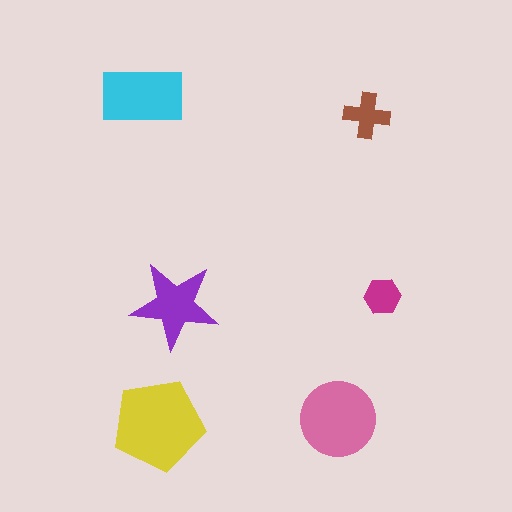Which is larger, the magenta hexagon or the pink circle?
The pink circle.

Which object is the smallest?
The magenta hexagon.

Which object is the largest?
The yellow pentagon.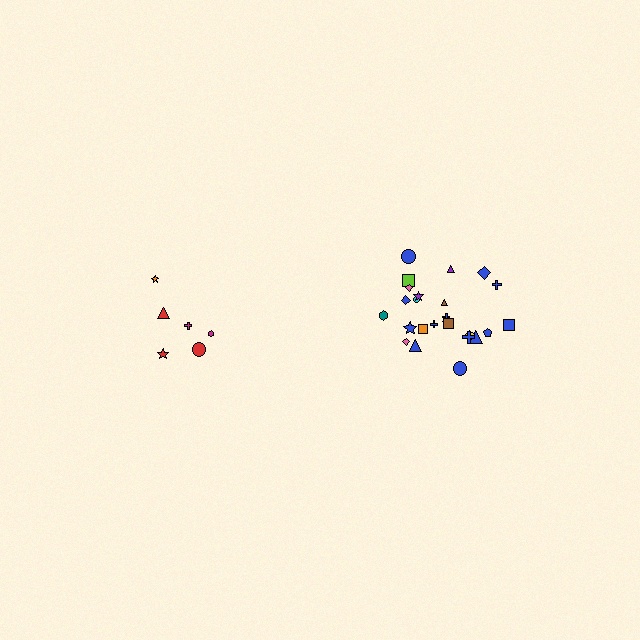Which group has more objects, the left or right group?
The right group.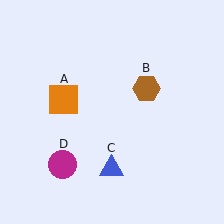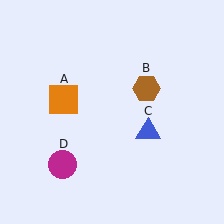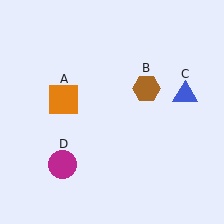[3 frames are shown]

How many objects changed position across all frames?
1 object changed position: blue triangle (object C).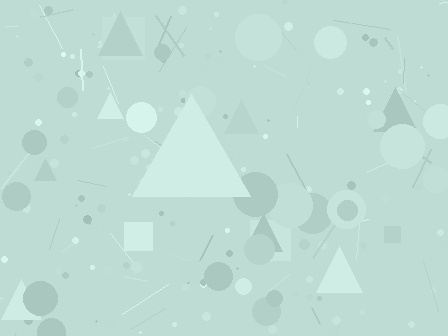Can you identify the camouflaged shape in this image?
The camouflaged shape is a triangle.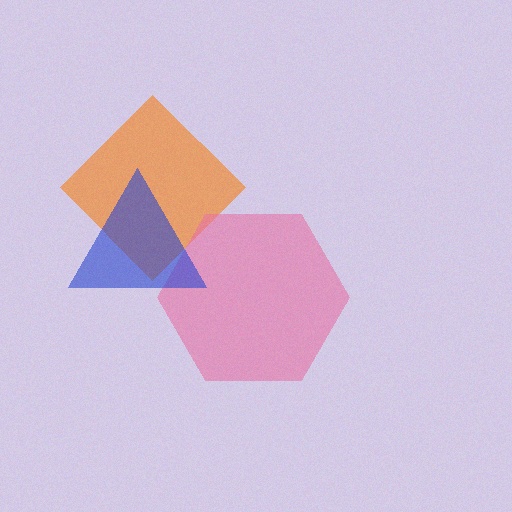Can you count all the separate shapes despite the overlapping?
Yes, there are 3 separate shapes.